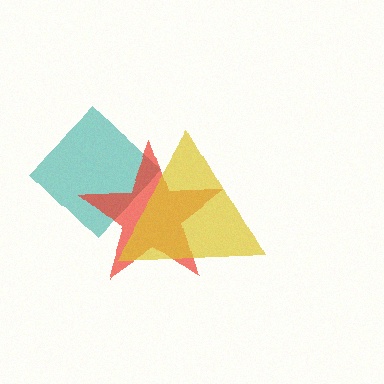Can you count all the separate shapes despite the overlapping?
Yes, there are 3 separate shapes.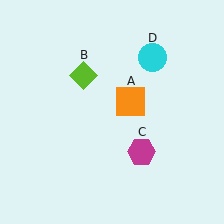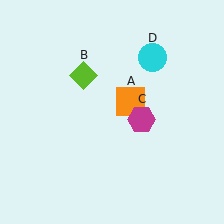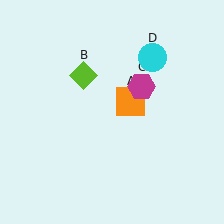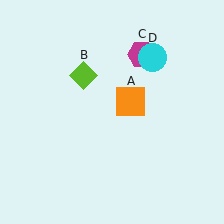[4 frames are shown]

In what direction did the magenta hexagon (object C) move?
The magenta hexagon (object C) moved up.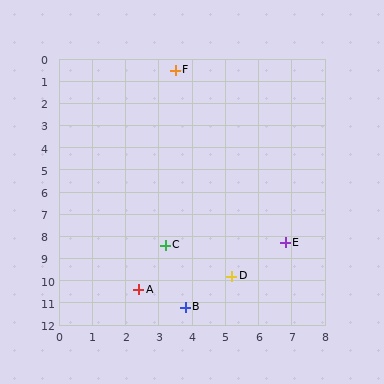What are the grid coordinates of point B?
Point B is at approximately (3.8, 11.2).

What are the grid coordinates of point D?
Point D is at approximately (5.2, 9.8).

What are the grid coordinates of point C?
Point C is at approximately (3.2, 8.4).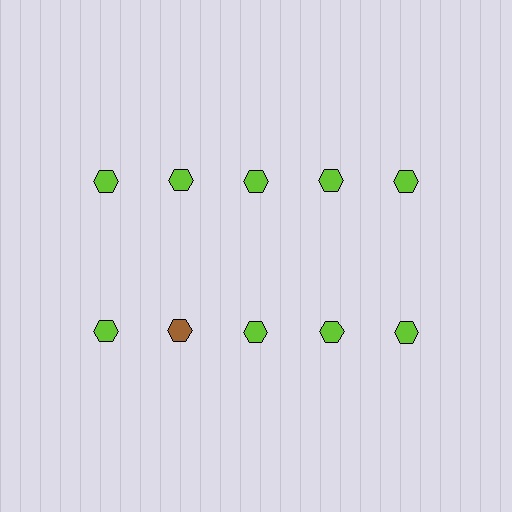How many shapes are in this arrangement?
There are 10 shapes arranged in a grid pattern.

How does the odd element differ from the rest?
It has a different color: brown instead of lime.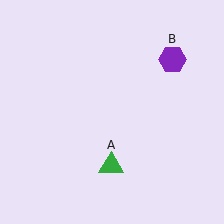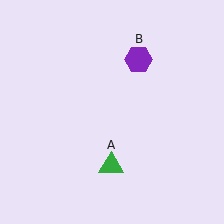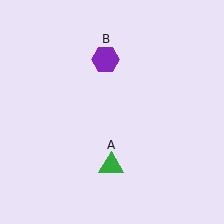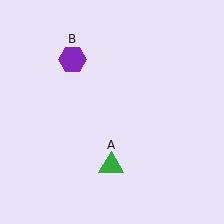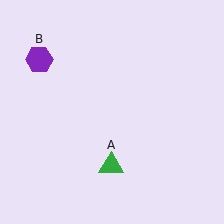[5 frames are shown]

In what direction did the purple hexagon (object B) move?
The purple hexagon (object B) moved left.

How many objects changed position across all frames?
1 object changed position: purple hexagon (object B).